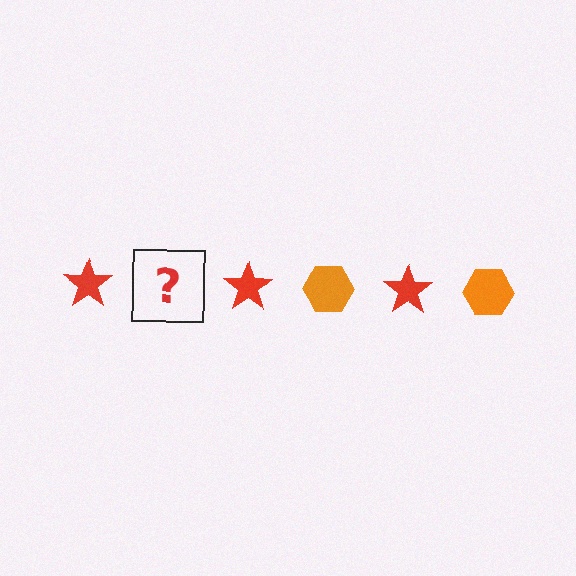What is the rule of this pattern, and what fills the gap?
The rule is that the pattern alternates between red star and orange hexagon. The gap should be filled with an orange hexagon.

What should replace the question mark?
The question mark should be replaced with an orange hexagon.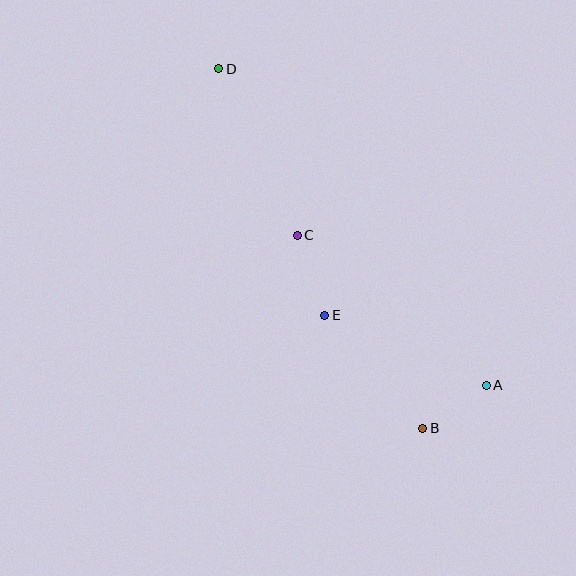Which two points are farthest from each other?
Points A and D are farthest from each other.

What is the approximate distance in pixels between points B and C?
The distance between B and C is approximately 230 pixels.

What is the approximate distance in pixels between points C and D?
The distance between C and D is approximately 184 pixels.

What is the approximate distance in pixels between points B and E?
The distance between B and E is approximately 150 pixels.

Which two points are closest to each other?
Points A and B are closest to each other.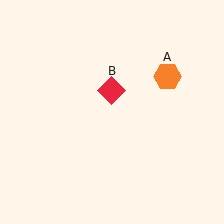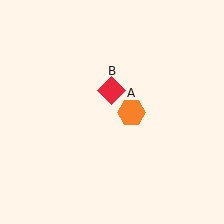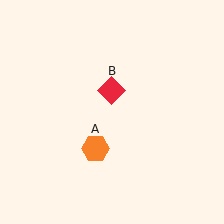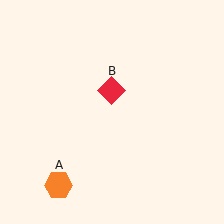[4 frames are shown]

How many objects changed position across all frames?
1 object changed position: orange hexagon (object A).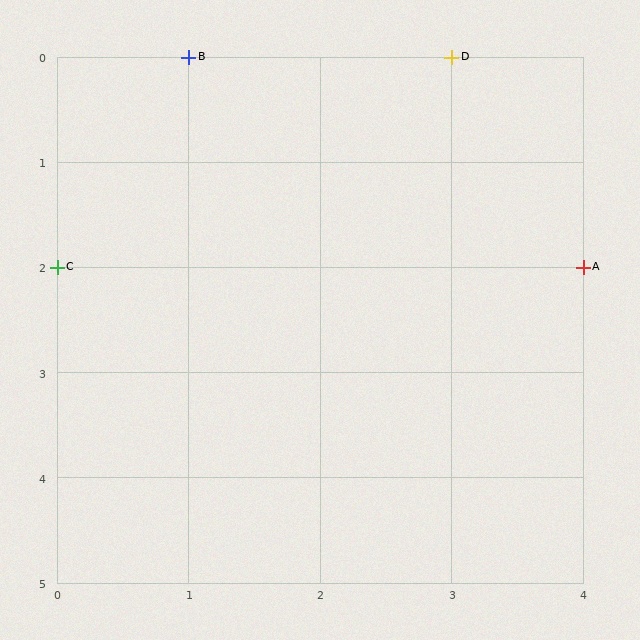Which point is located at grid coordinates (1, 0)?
Point B is at (1, 0).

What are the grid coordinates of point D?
Point D is at grid coordinates (3, 0).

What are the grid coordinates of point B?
Point B is at grid coordinates (1, 0).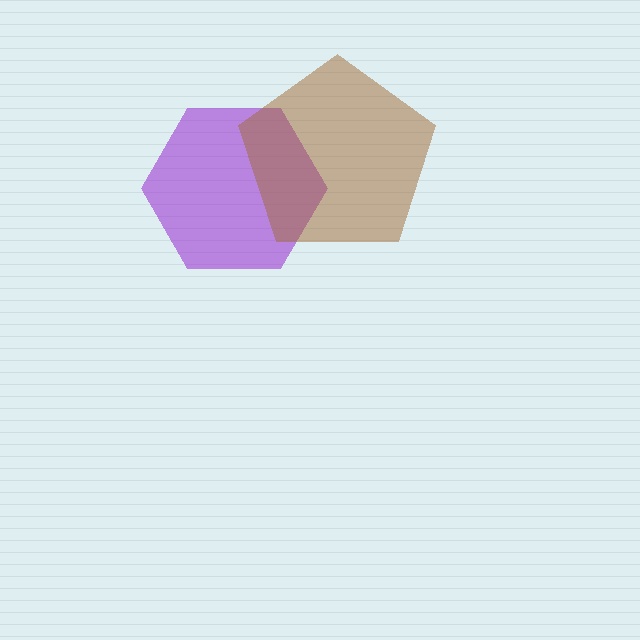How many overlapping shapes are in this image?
There are 2 overlapping shapes in the image.